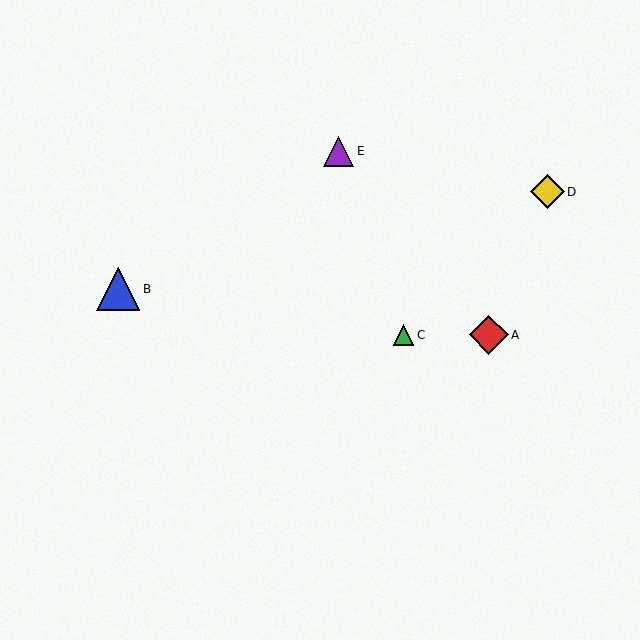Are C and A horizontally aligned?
Yes, both are at y≈335.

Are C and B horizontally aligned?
No, C is at y≈335 and B is at y≈289.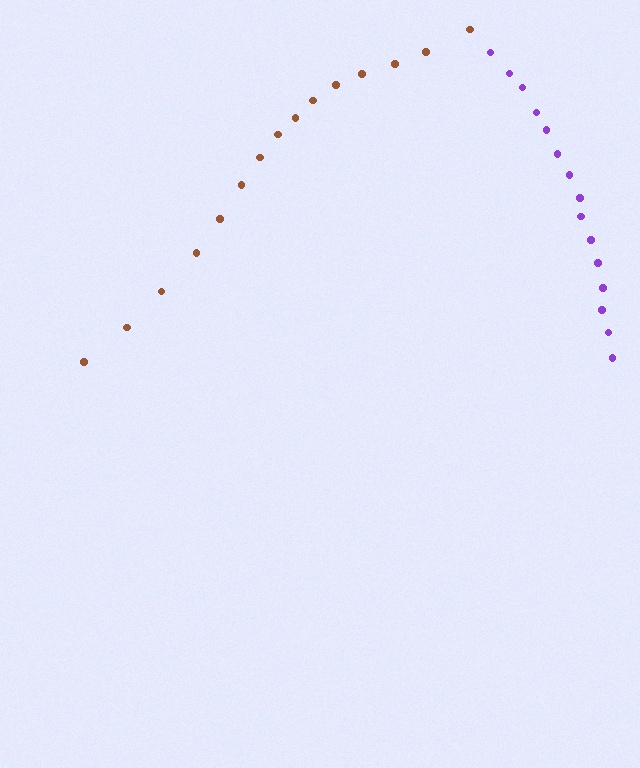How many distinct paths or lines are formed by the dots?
There are 2 distinct paths.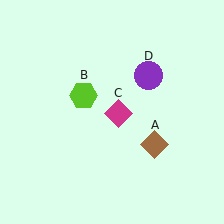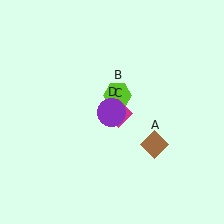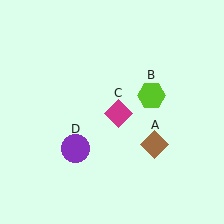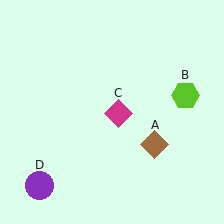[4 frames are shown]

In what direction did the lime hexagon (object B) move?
The lime hexagon (object B) moved right.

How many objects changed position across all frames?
2 objects changed position: lime hexagon (object B), purple circle (object D).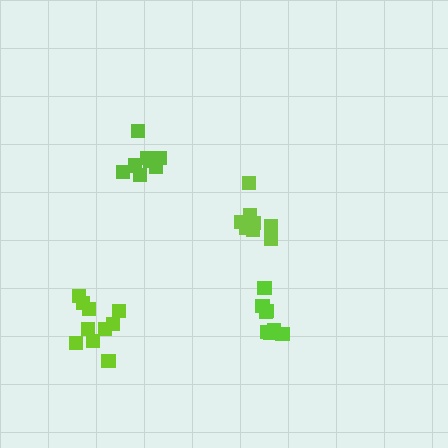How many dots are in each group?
Group 1: 8 dots, Group 2: 10 dots, Group 3: 8 dots, Group 4: 9 dots (35 total).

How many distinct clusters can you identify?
There are 4 distinct clusters.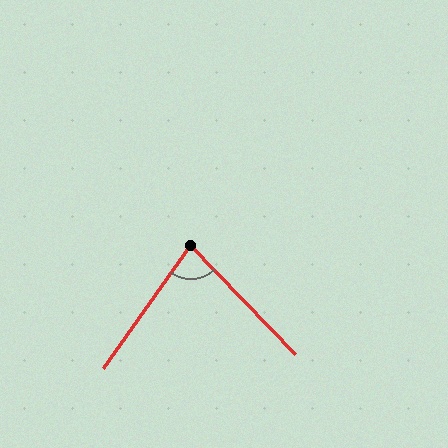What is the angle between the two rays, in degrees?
Approximately 79 degrees.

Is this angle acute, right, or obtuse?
It is acute.